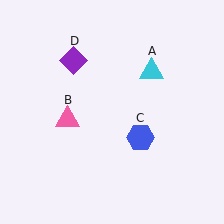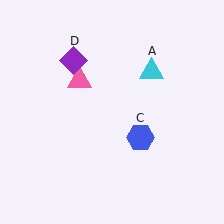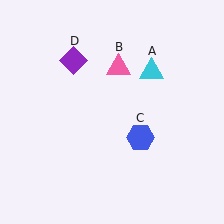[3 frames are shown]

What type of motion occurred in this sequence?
The pink triangle (object B) rotated clockwise around the center of the scene.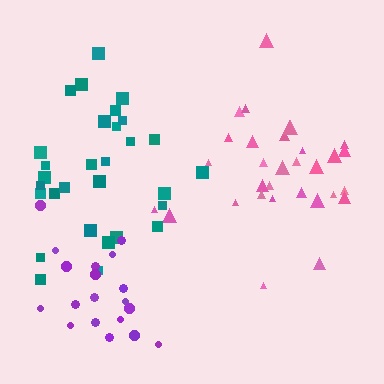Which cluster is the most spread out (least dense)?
Teal.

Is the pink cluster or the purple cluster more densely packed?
Purple.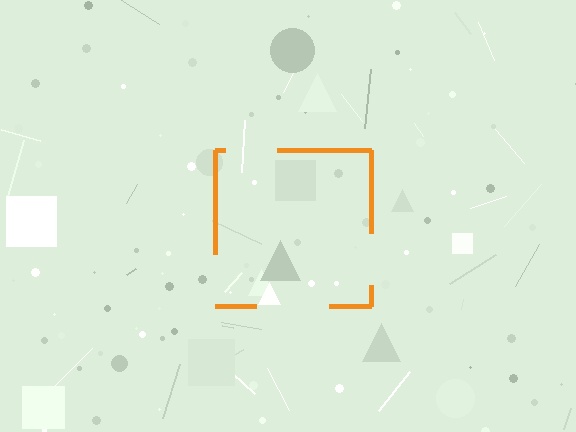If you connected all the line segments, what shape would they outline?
They would outline a square.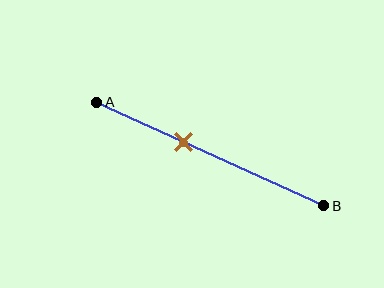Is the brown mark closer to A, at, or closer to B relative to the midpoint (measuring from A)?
The brown mark is closer to point A than the midpoint of segment AB.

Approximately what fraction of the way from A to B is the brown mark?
The brown mark is approximately 40% of the way from A to B.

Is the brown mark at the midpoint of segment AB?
No, the mark is at about 40% from A, not at the 50% midpoint.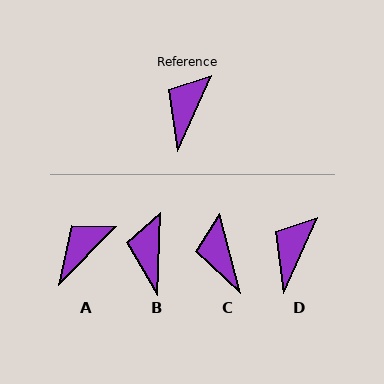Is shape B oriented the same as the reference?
No, it is off by about 22 degrees.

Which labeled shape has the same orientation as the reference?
D.